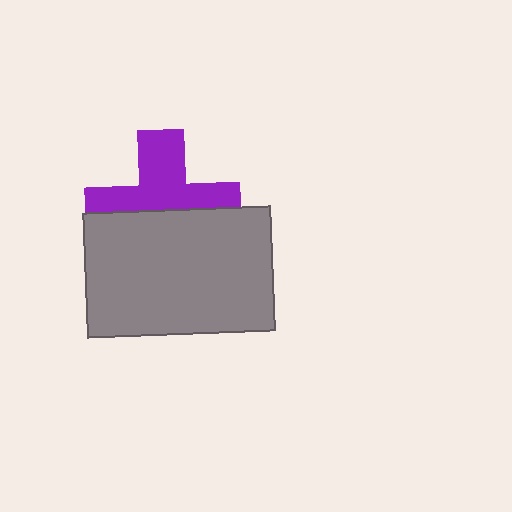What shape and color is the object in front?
The object in front is a gray rectangle.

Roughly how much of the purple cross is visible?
About half of it is visible (roughly 52%).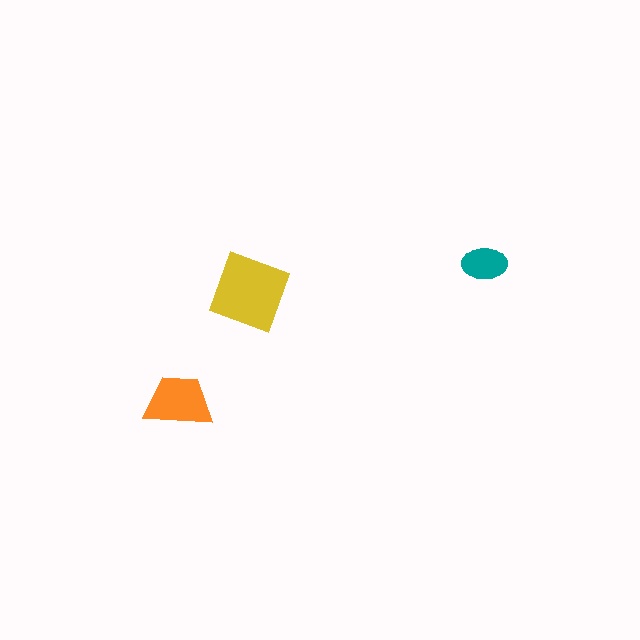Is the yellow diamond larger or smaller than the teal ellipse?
Larger.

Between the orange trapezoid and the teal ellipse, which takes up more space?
The orange trapezoid.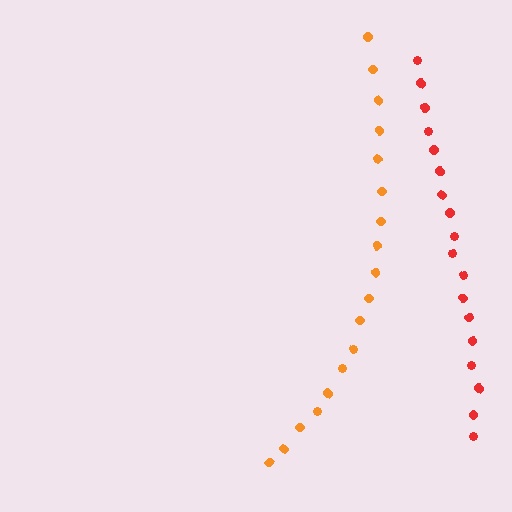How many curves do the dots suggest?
There are 2 distinct paths.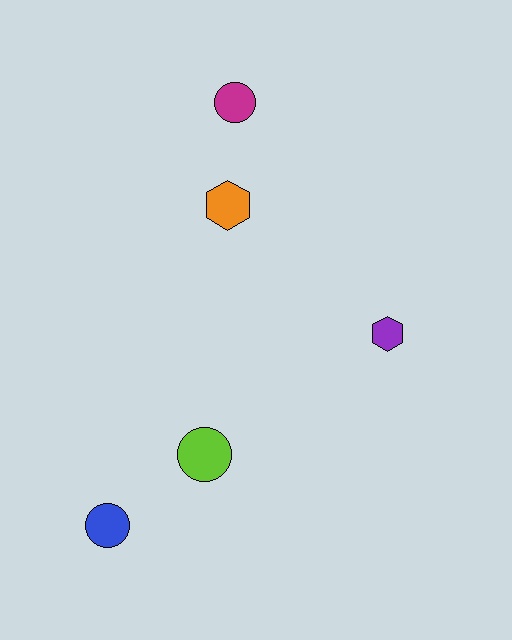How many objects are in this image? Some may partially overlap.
There are 5 objects.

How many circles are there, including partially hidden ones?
There are 3 circles.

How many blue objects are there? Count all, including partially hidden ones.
There is 1 blue object.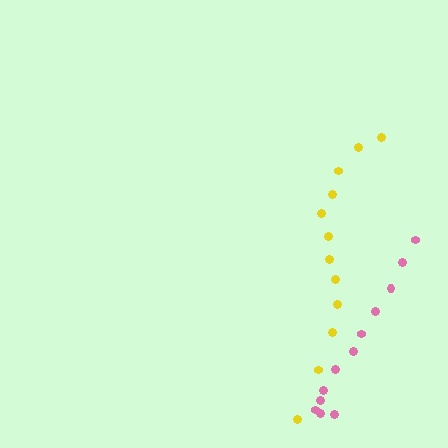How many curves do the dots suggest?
There are 2 distinct paths.